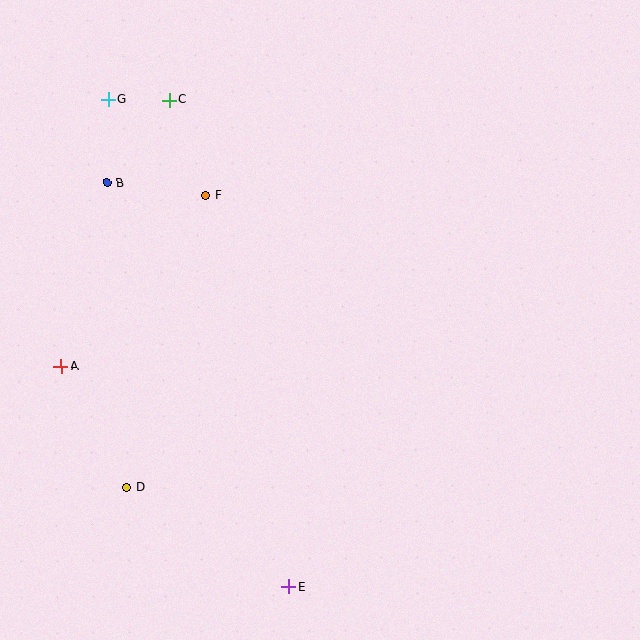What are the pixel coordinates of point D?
Point D is at (126, 487).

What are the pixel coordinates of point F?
Point F is at (205, 196).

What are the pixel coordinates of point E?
Point E is at (289, 587).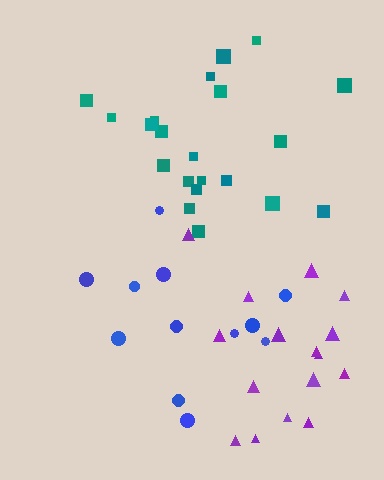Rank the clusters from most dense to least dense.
teal, purple, blue.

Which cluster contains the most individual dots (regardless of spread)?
Teal (21).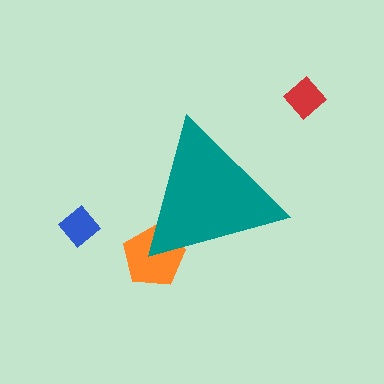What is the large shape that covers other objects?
A teal triangle.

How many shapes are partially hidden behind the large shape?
1 shape is partially hidden.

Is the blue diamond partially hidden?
No, the blue diamond is fully visible.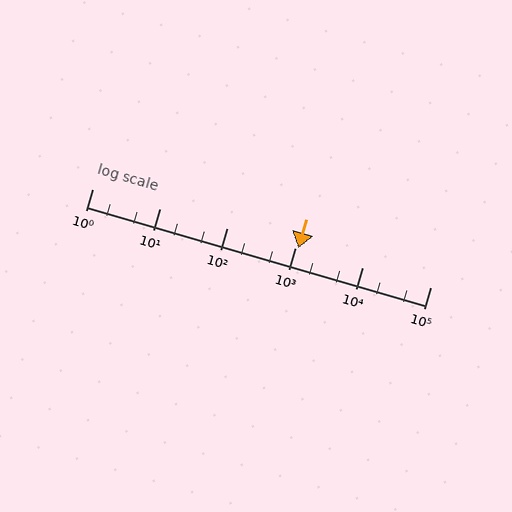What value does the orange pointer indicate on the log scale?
The pointer indicates approximately 1100.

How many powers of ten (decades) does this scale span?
The scale spans 5 decades, from 1 to 100000.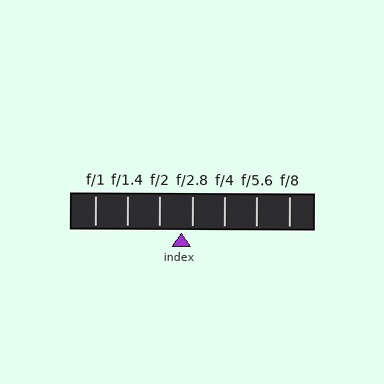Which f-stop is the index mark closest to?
The index mark is closest to f/2.8.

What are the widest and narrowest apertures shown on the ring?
The widest aperture shown is f/1 and the narrowest is f/8.